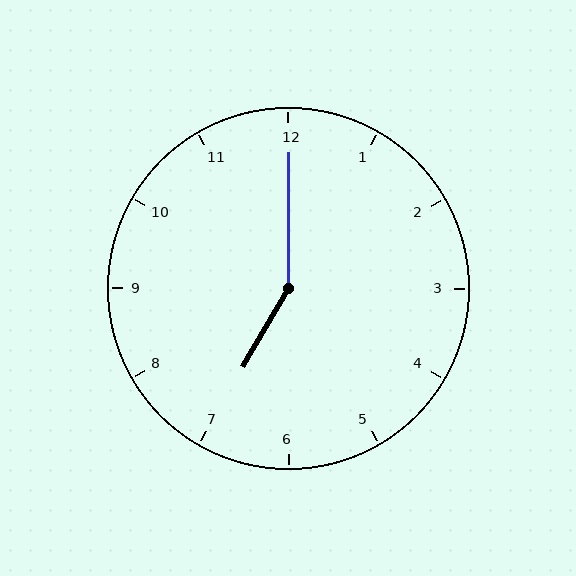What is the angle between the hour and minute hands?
Approximately 150 degrees.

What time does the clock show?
7:00.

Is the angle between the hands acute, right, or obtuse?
It is obtuse.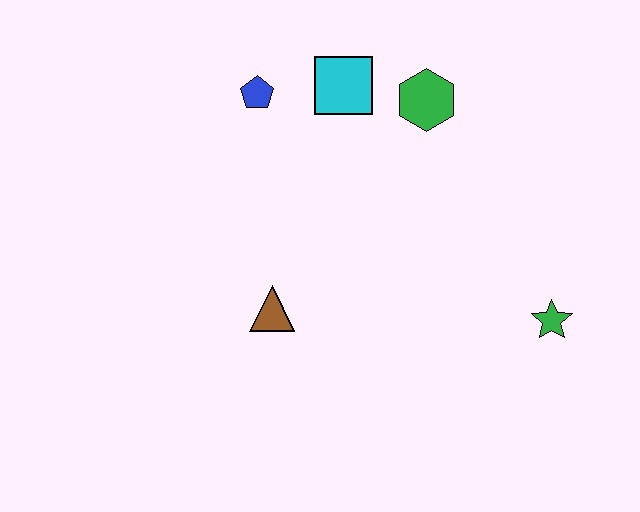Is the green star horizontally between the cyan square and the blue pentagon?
No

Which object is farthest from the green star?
The blue pentagon is farthest from the green star.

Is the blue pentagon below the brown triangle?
No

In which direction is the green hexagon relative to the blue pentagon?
The green hexagon is to the right of the blue pentagon.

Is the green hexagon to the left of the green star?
Yes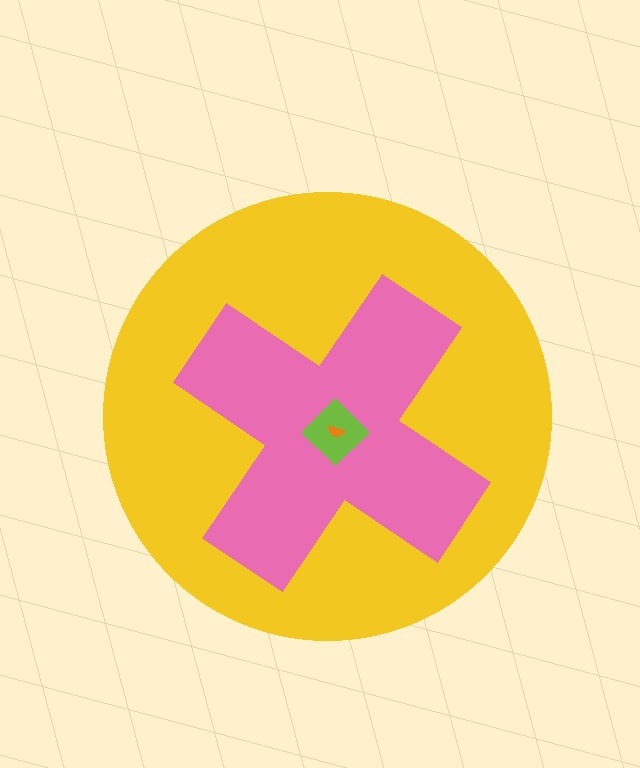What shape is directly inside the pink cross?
The lime diamond.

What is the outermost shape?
The yellow circle.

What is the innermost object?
The orange semicircle.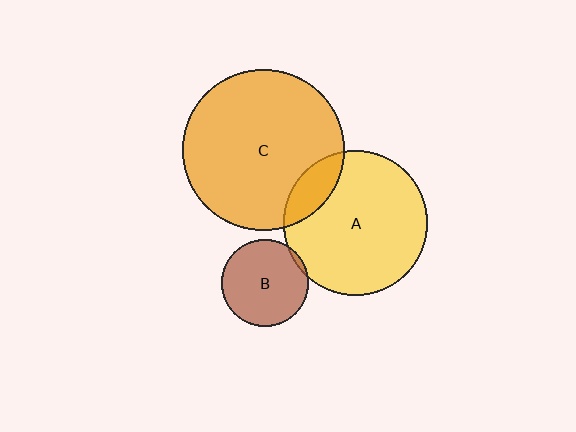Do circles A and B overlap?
Yes.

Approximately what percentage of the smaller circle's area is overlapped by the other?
Approximately 5%.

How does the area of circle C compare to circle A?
Approximately 1.2 times.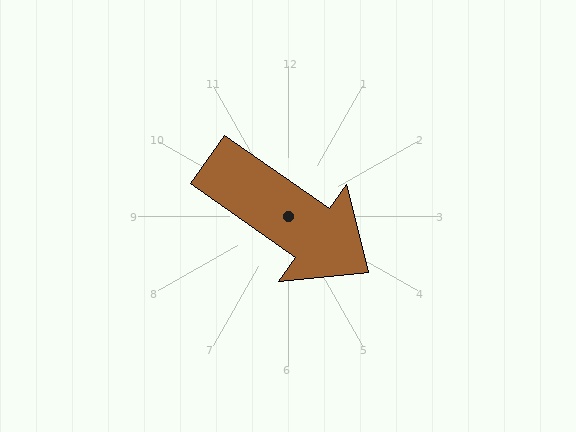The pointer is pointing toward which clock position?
Roughly 4 o'clock.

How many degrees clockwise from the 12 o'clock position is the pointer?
Approximately 125 degrees.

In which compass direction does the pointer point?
Southeast.